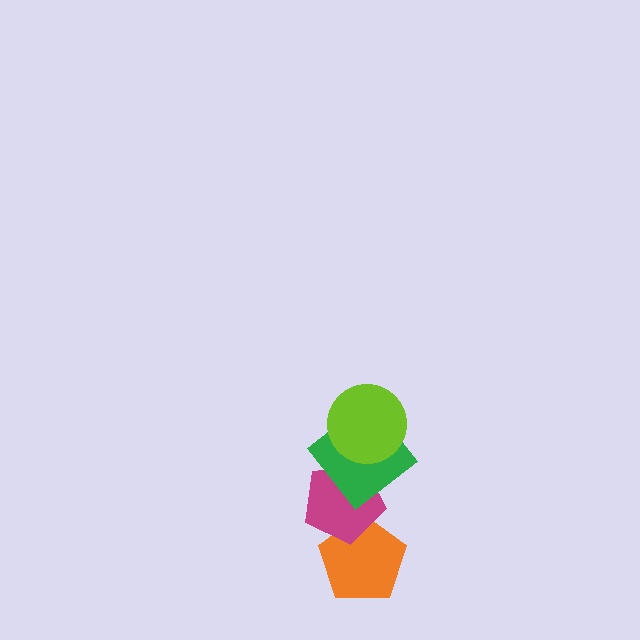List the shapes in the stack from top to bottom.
From top to bottom: the lime circle, the green diamond, the magenta pentagon, the orange pentagon.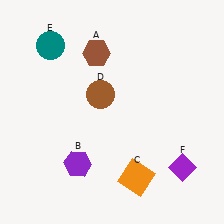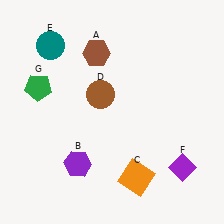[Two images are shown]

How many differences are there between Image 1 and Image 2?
There is 1 difference between the two images.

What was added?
A green pentagon (G) was added in Image 2.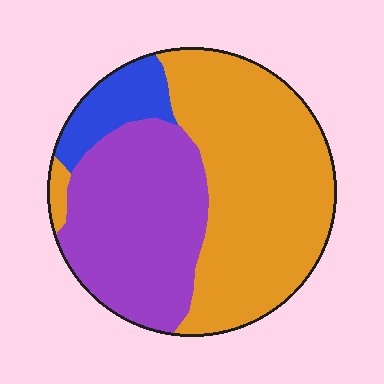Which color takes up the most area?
Orange, at roughly 55%.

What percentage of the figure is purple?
Purple covers roughly 35% of the figure.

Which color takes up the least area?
Blue, at roughly 10%.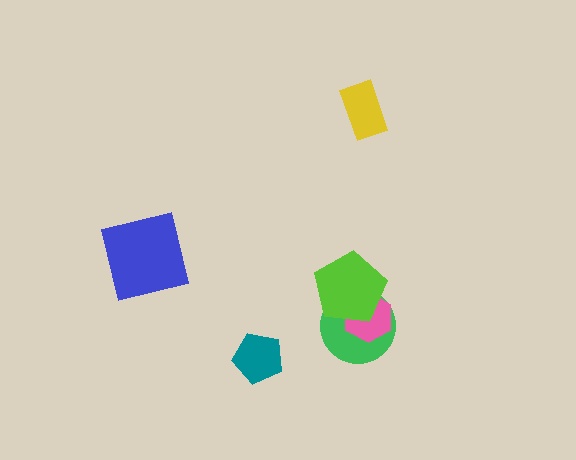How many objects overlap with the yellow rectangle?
0 objects overlap with the yellow rectangle.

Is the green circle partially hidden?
Yes, it is partially covered by another shape.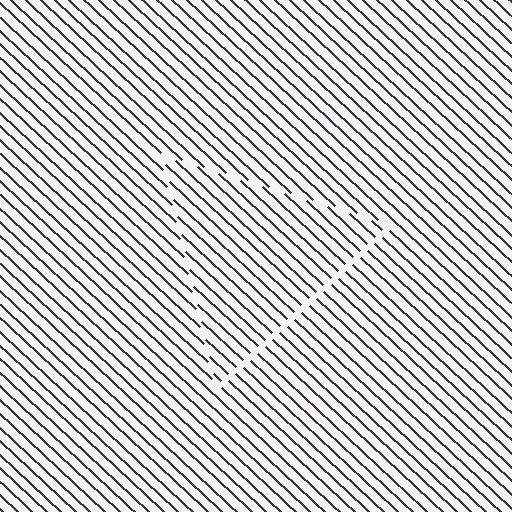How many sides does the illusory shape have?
3 sides — the line-ends trace a triangle.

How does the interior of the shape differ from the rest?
The interior of the shape contains the same grating, shifted by half a period — the contour is defined by the phase discontinuity where line-ends from the inner and outer gratings abut.